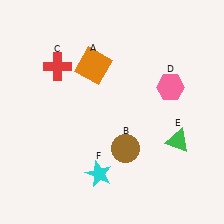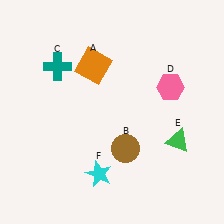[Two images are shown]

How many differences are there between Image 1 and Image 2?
There is 1 difference between the two images.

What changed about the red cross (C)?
In Image 1, C is red. In Image 2, it changed to teal.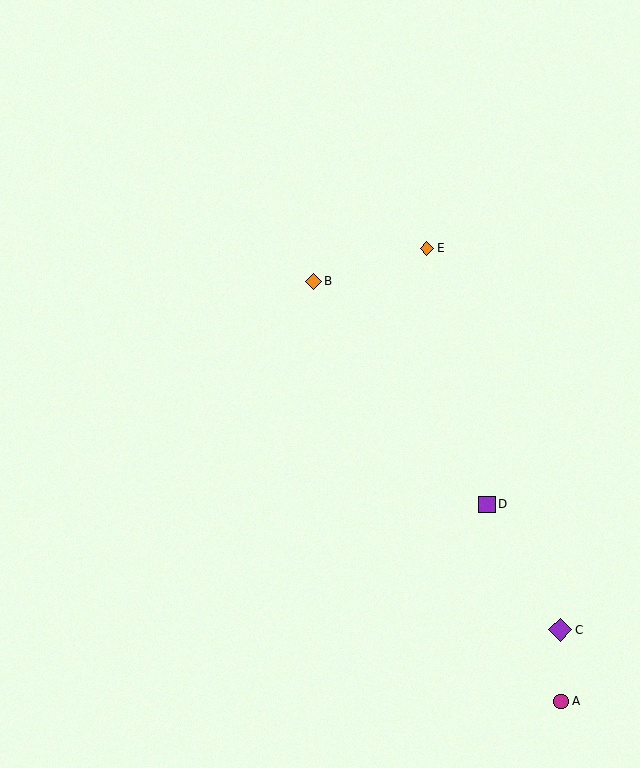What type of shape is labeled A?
Shape A is a magenta circle.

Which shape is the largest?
The purple diamond (labeled C) is the largest.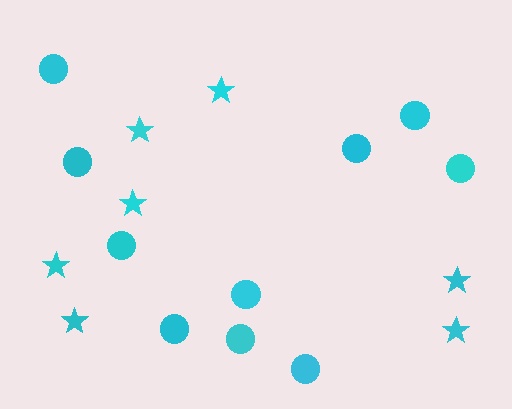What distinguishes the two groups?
There are 2 groups: one group of circles (10) and one group of stars (7).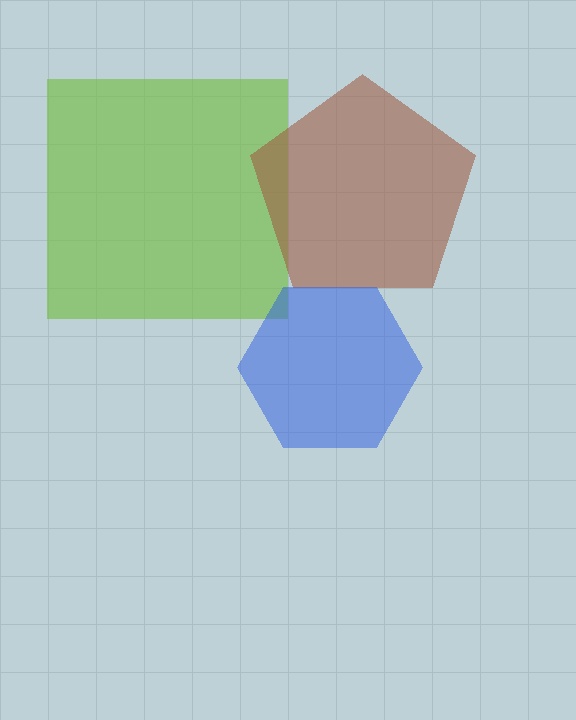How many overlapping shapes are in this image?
There are 3 overlapping shapes in the image.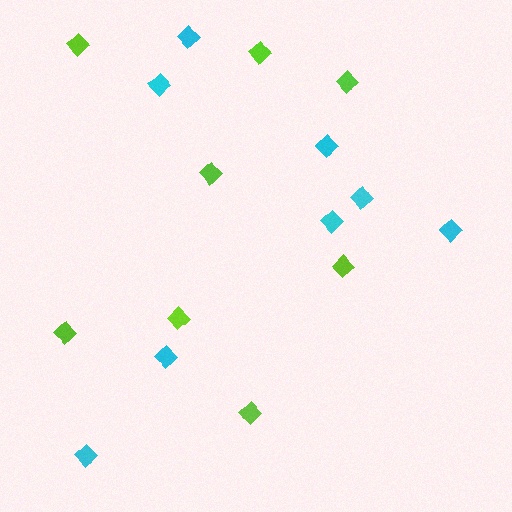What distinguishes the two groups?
There are 2 groups: one group of lime diamonds (8) and one group of cyan diamonds (8).